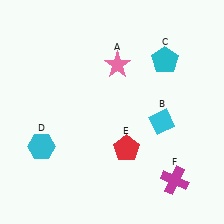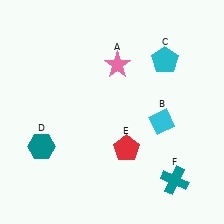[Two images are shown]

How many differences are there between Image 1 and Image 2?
There are 2 differences between the two images.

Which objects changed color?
D changed from cyan to teal. F changed from magenta to teal.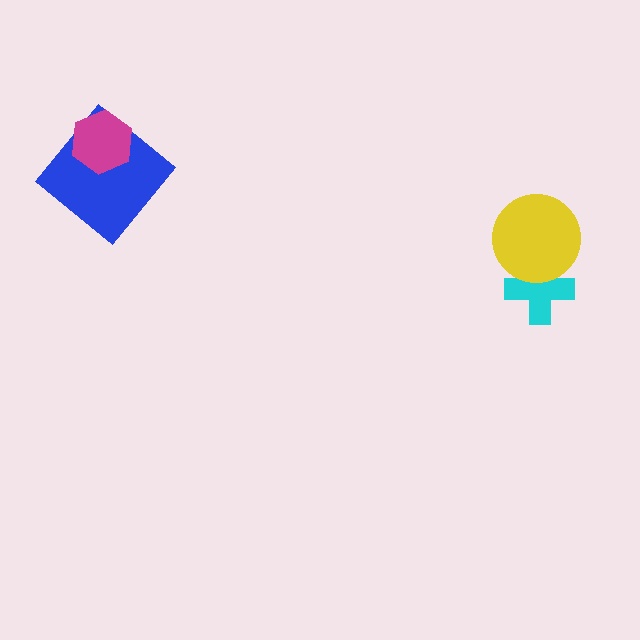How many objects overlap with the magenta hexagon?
1 object overlaps with the magenta hexagon.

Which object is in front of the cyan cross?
The yellow circle is in front of the cyan cross.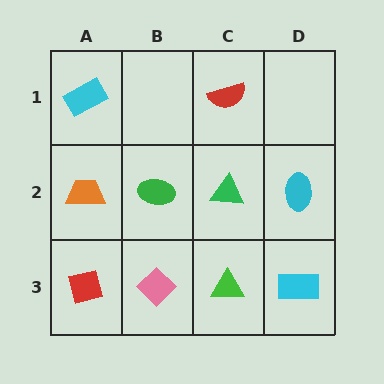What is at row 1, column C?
A red semicircle.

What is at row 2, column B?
A green ellipse.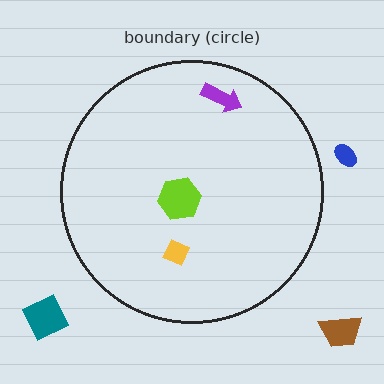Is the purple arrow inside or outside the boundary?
Inside.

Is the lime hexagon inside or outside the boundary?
Inside.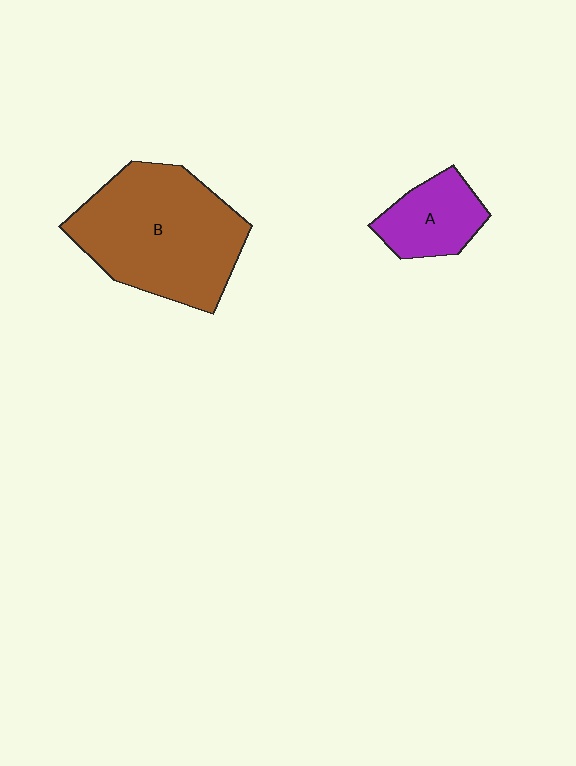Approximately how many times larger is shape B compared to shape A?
Approximately 2.6 times.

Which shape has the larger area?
Shape B (brown).